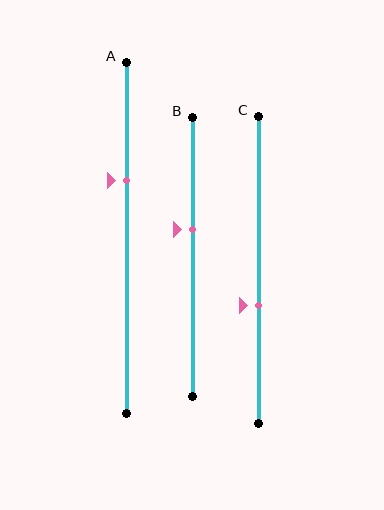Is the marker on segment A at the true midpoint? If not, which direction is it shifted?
No, the marker on segment A is shifted upward by about 16% of the segment length.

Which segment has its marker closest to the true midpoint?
Segment B has its marker closest to the true midpoint.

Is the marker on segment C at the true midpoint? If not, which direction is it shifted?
No, the marker on segment C is shifted downward by about 12% of the segment length.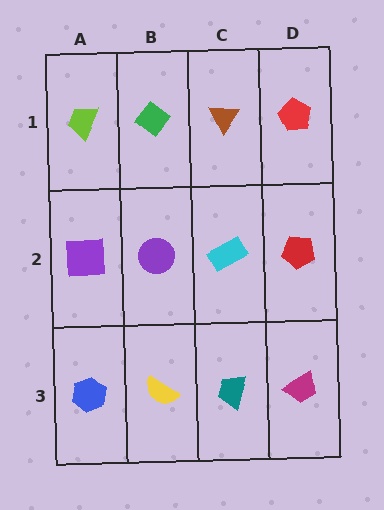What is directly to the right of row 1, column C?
A red pentagon.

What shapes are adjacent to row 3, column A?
A purple square (row 2, column A), a yellow semicircle (row 3, column B).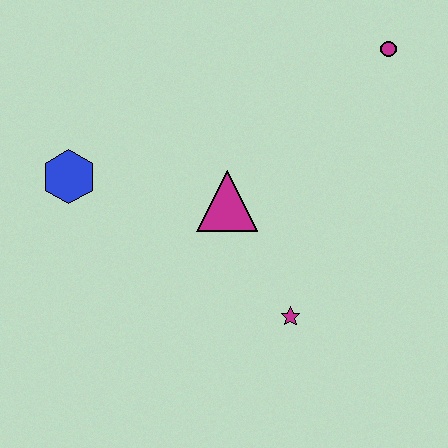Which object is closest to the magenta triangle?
The magenta star is closest to the magenta triangle.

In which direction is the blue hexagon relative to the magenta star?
The blue hexagon is to the left of the magenta star.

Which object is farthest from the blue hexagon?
The magenta circle is farthest from the blue hexagon.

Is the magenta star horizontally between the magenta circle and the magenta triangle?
Yes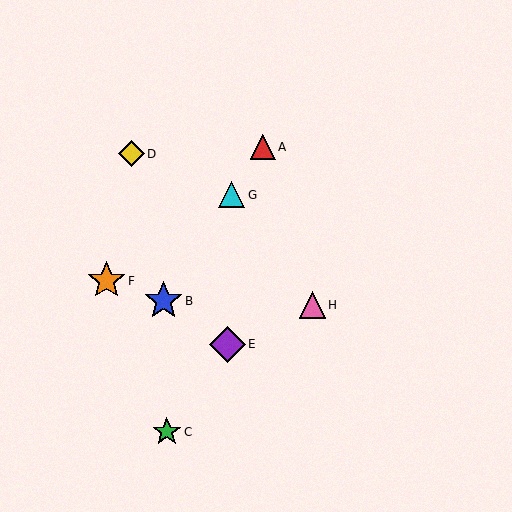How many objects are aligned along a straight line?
3 objects (A, B, G) are aligned along a straight line.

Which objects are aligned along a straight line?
Objects A, B, G are aligned along a straight line.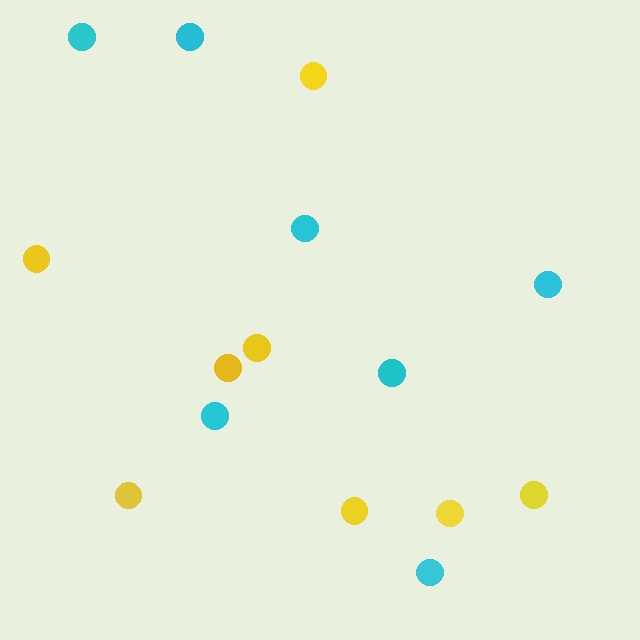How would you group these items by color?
There are 2 groups: one group of yellow circles (8) and one group of cyan circles (7).